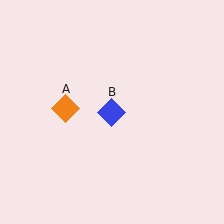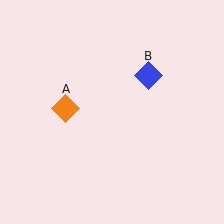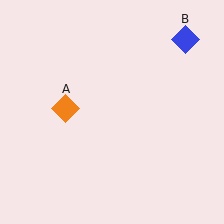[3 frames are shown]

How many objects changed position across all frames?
1 object changed position: blue diamond (object B).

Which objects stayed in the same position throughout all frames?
Orange diamond (object A) remained stationary.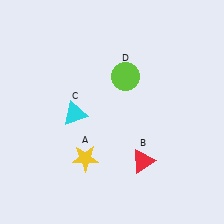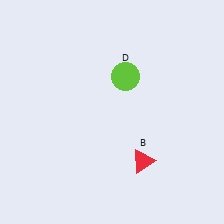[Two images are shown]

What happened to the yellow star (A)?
The yellow star (A) was removed in Image 2. It was in the bottom-left area of Image 1.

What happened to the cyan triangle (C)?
The cyan triangle (C) was removed in Image 2. It was in the bottom-left area of Image 1.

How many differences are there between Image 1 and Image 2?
There are 2 differences between the two images.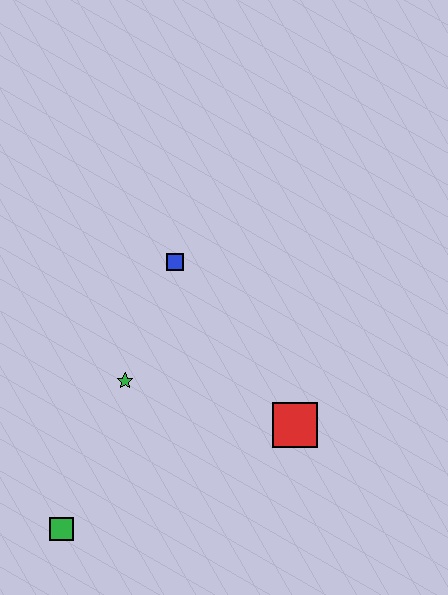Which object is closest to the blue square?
The green star is closest to the blue square.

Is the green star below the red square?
No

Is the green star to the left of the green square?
No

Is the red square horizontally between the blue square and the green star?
No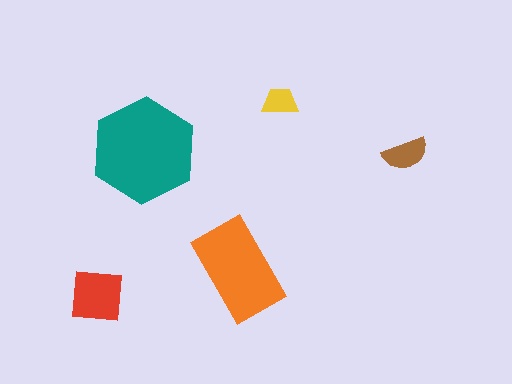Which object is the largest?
The teal hexagon.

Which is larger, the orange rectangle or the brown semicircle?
The orange rectangle.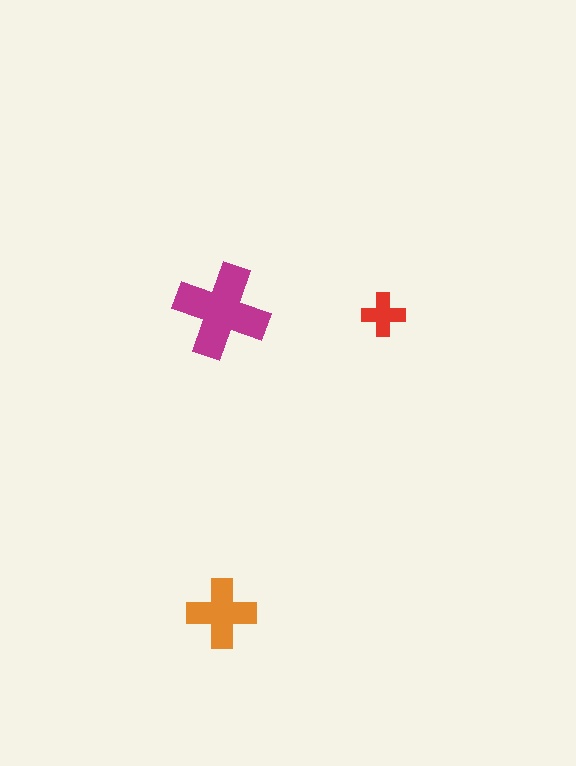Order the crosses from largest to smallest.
the magenta one, the orange one, the red one.